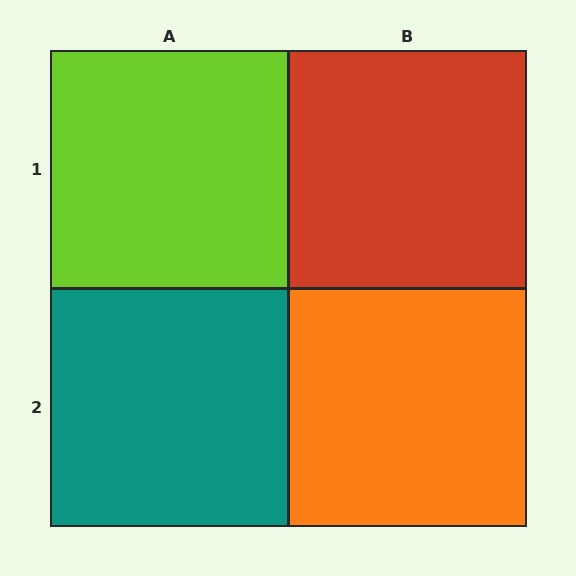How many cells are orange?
1 cell is orange.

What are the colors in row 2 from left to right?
Teal, orange.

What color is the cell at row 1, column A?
Lime.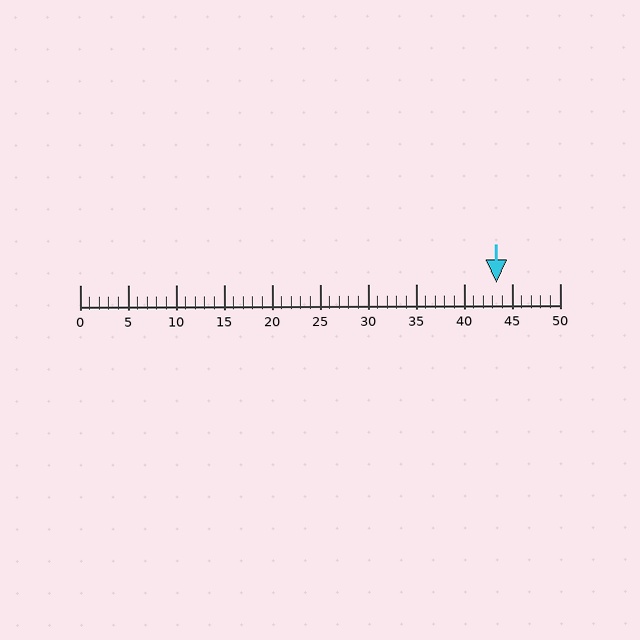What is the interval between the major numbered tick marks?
The major tick marks are spaced 5 units apart.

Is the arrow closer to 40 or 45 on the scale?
The arrow is closer to 45.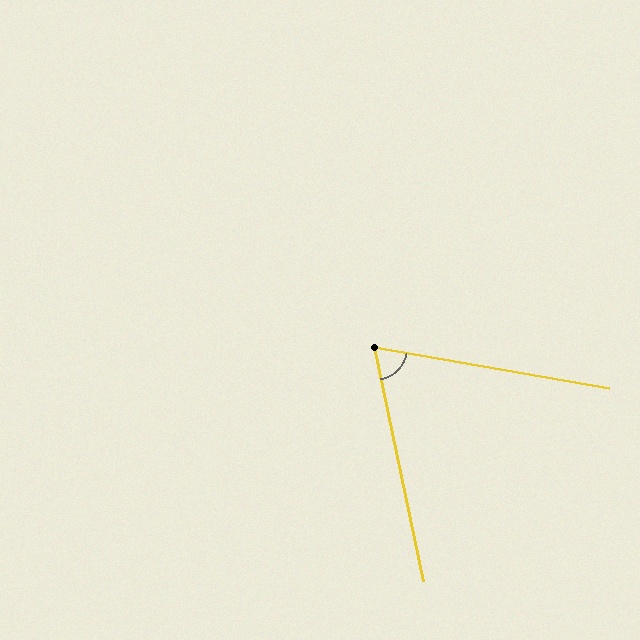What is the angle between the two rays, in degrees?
Approximately 69 degrees.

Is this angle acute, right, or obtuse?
It is acute.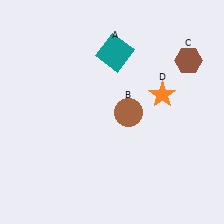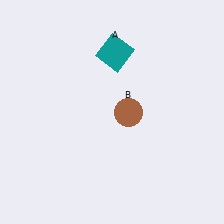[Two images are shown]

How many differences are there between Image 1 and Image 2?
There are 2 differences between the two images.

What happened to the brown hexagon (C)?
The brown hexagon (C) was removed in Image 2. It was in the top-right area of Image 1.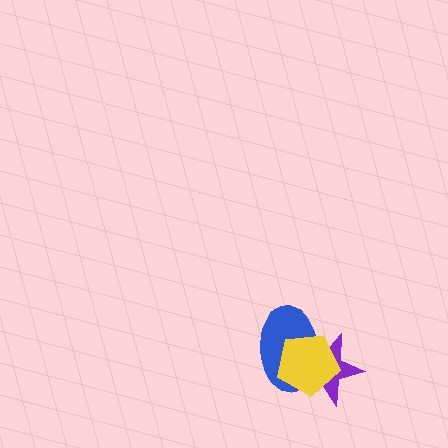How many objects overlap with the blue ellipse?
2 objects overlap with the blue ellipse.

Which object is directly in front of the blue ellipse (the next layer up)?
The purple star is directly in front of the blue ellipse.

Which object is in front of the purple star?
The yellow pentagon is in front of the purple star.